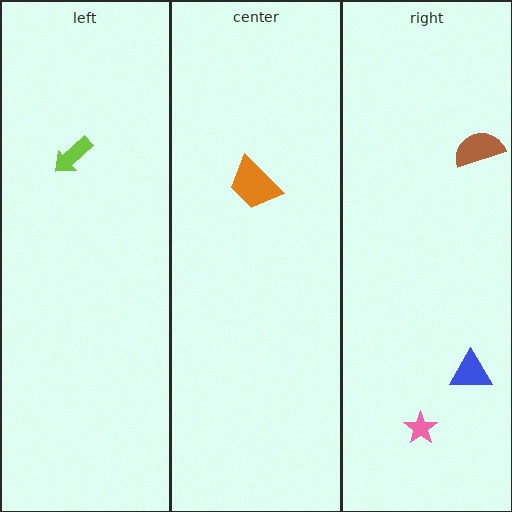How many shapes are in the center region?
1.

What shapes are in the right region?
The blue triangle, the brown semicircle, the pink star.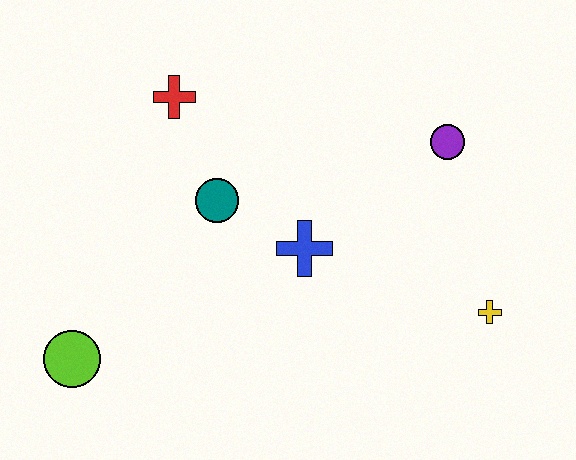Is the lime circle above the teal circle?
No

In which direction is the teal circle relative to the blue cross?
The teal circle is to the left of the blue cross.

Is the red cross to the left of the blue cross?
Yes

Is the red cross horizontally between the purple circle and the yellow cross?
No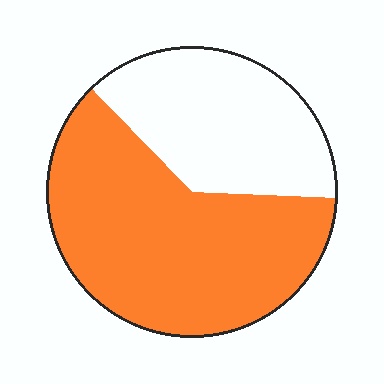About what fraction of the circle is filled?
About five eighths (5/8).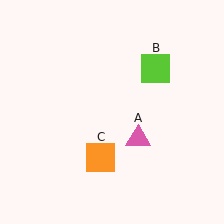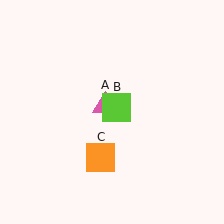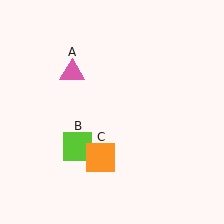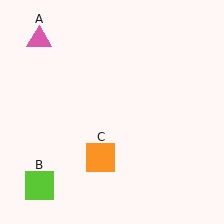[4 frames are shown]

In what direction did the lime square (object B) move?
The lime square (object B) moved down and to the left.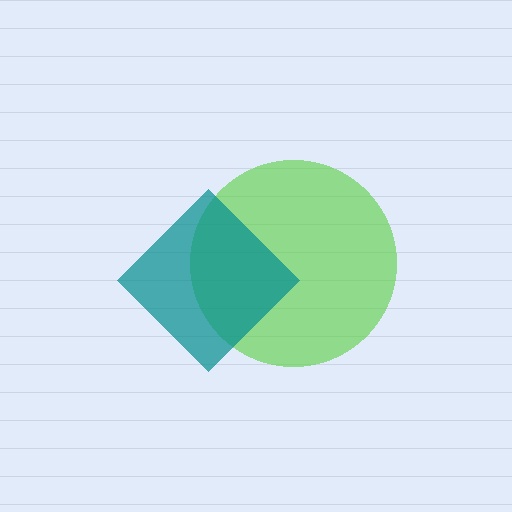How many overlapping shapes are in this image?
There are 2 overlapping shapes in the image.